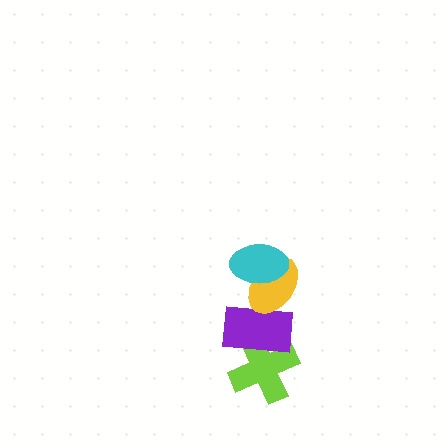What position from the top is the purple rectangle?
The purple rectangle is 3rd from the top.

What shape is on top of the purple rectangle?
The yellow ellipse is on top of the purple rectangle.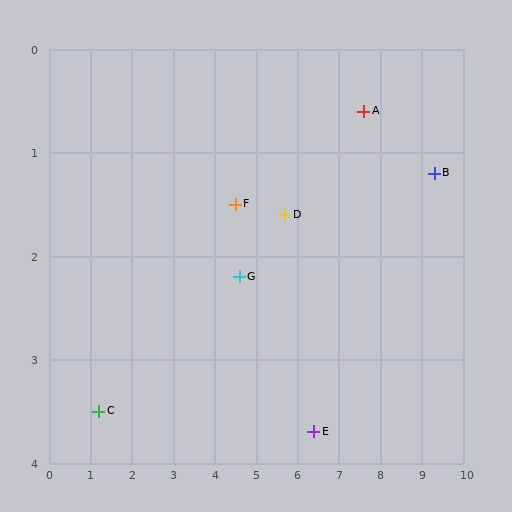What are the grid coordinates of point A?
Point A is at approximately (7.6, 0.6).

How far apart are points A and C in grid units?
Points A and C are about 7.0 grid units apart.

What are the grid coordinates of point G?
Point G is at approximately (4.6, 2.2).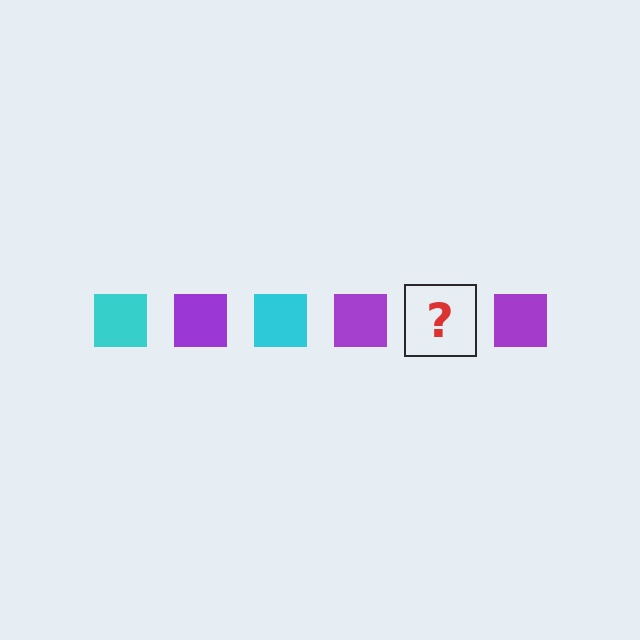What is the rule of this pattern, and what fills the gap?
The rule is that the pattern cycles through cyan, purple squares. The gap should be filled with a cyan square.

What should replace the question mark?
The question mark should be replaced with a cyan square.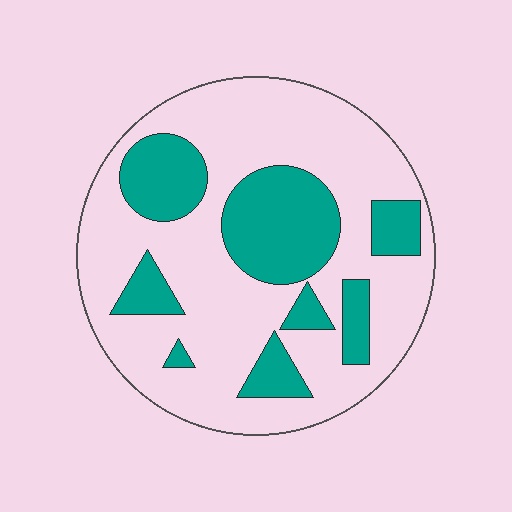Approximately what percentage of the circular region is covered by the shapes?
Approximately 30%.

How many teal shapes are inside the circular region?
8.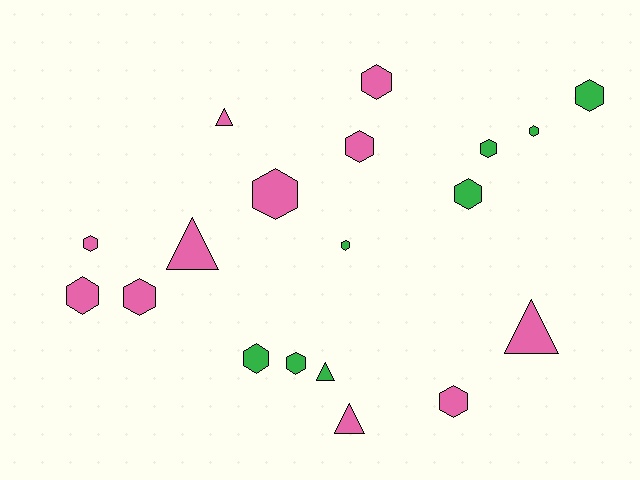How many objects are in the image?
There are 19 objects.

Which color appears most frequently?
Pink, with 11 objects.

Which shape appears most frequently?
Hexagon, with 14 objects.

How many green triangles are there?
There is 1 green triangle.